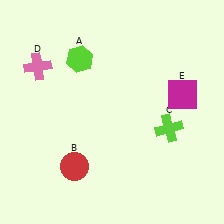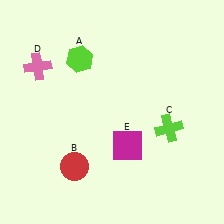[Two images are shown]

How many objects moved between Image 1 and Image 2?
1 object moved between the two images.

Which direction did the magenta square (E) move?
The magenta square (E) moved left.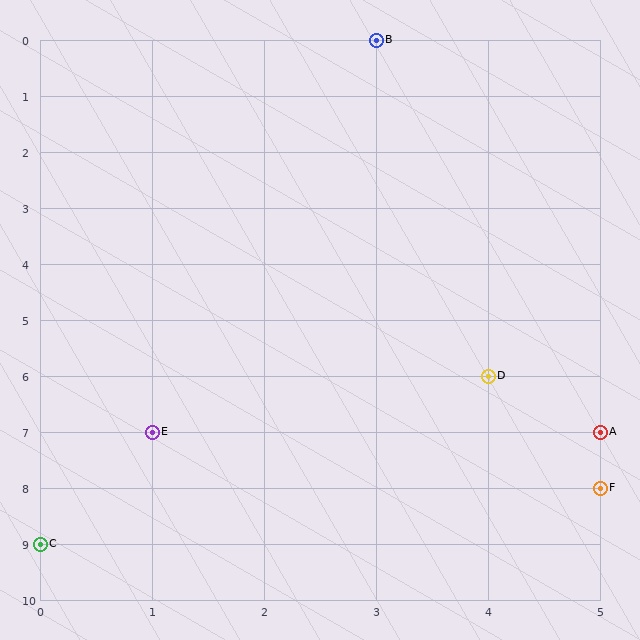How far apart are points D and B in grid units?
Points D and B are 1 column and 6 rows apart (about 6.1 grid units diagonally).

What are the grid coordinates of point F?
Point F is at grid coordinates (5, 8).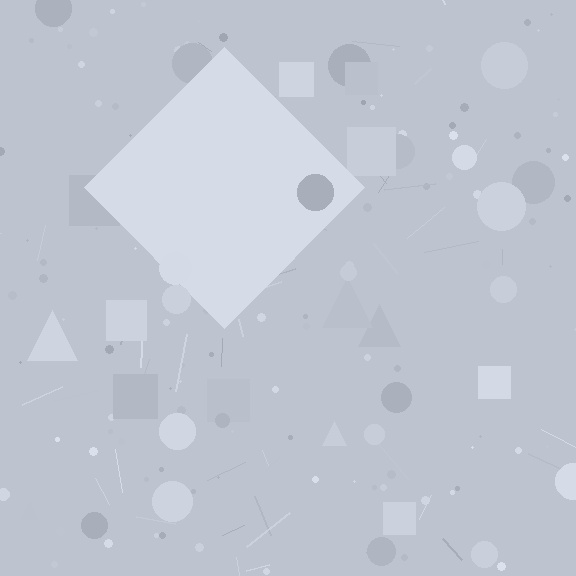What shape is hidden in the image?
A diamond is hidden in the image.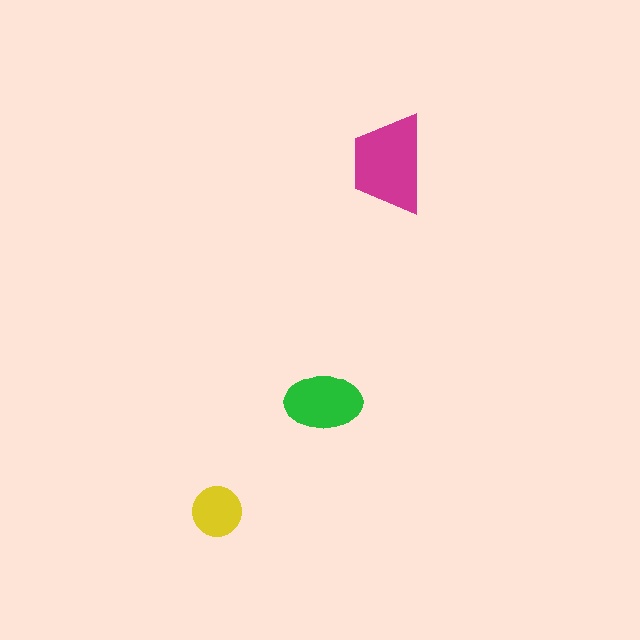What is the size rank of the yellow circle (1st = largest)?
3rd.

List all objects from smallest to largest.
The yellow circle, the green ellipse, the magenta trapezoid.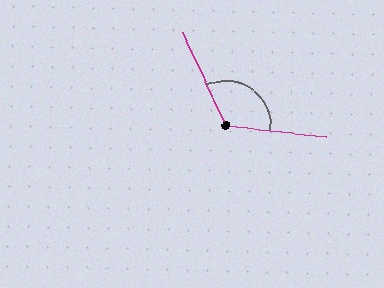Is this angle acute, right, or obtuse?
It is obtuse.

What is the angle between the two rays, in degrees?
Approximately 121 degrees.